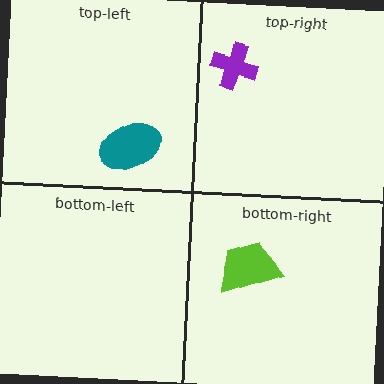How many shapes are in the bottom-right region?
1.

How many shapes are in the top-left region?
1.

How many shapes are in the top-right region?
1.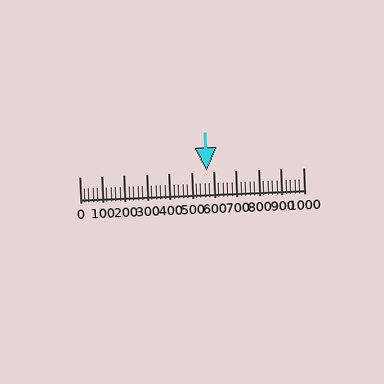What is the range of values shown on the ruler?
The ruler shows values from 0 to 1000.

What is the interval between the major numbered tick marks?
The major tick marks are spaced 100 units apart.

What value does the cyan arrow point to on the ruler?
The cyan arrow points to approximately 570.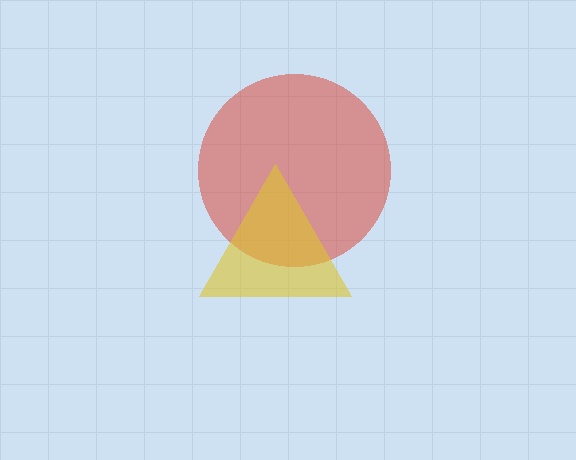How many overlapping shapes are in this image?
There are 2 overlapping shapes in the image.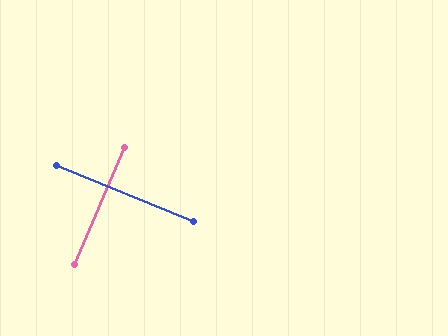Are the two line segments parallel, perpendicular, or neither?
Perpendicular — they meet at approximately 89°.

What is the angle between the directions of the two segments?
Approximately 89 degrees.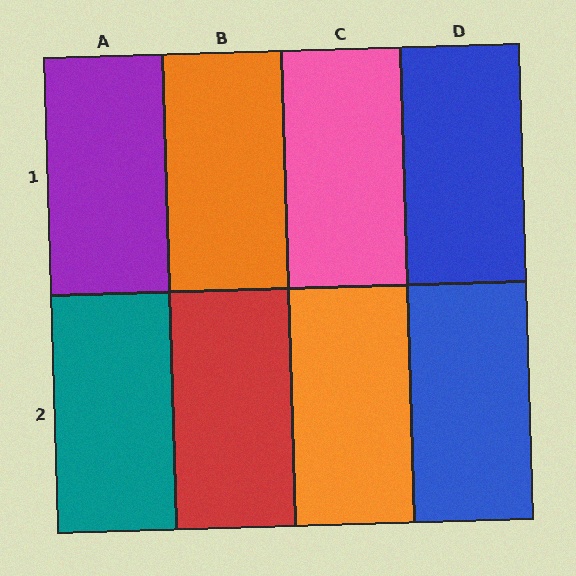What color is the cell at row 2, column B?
Red.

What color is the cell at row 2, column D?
Blue.